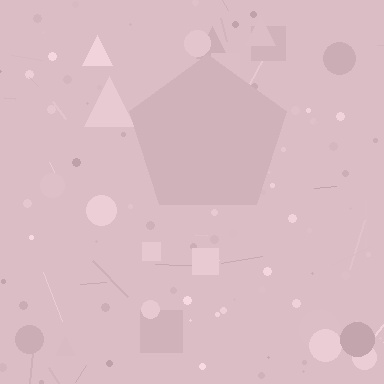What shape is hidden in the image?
A pentagon is hidden in the image.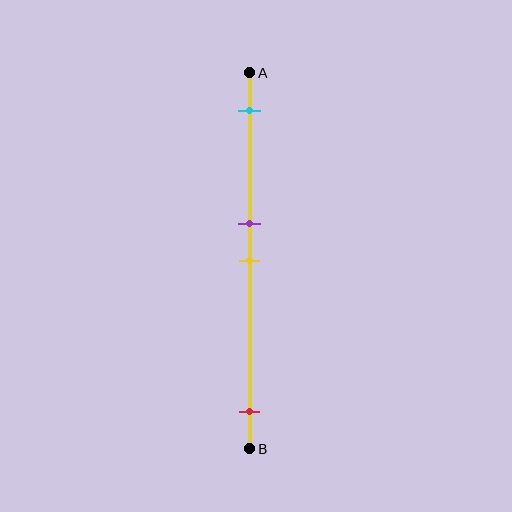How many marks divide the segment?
There are 4 marks dividing the segment.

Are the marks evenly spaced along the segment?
No, the marks are not evenly spaced.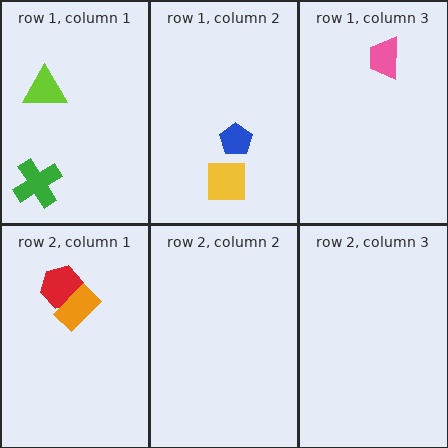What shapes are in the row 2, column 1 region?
The red hexagon, the orange rectangle.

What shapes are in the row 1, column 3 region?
The pink trapezoid.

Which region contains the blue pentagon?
The row 1, column 2 region.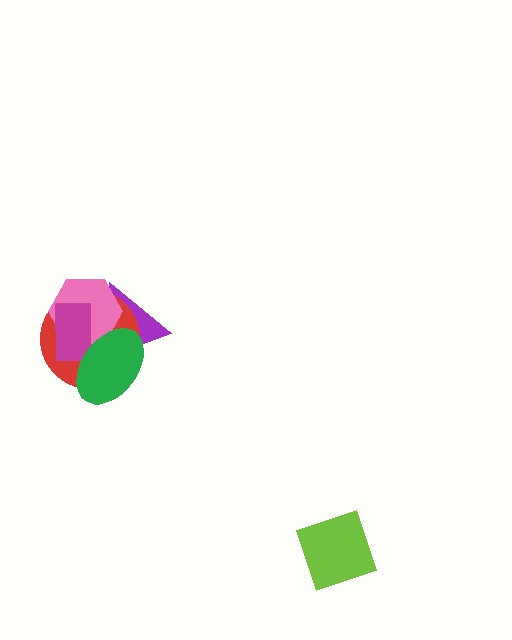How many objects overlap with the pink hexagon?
4 objects overlap with the pink hexagon.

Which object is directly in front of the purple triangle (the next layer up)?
The red circle is directly in front of the purple triangle.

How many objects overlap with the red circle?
4 objects overlap with the red circle.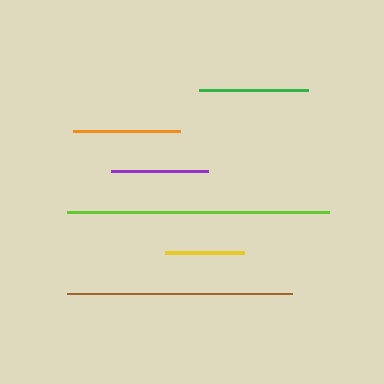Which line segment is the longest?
The lime line is the longest at approximately 262 pixels.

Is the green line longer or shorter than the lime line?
The lime line is longer than the green line.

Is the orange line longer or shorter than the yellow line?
The orange line is longer than the yellow line.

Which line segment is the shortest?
The yellow line is the shortest at approximately 79 pixels.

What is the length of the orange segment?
The orange segment is approximately 107 pixels long.